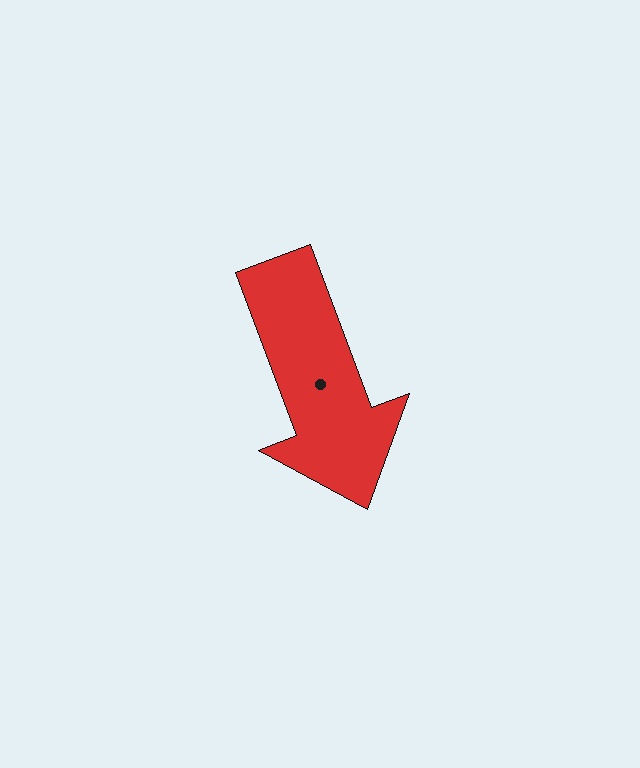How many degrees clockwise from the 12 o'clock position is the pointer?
Approximately 159 degrees.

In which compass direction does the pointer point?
South.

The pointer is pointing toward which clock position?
Roughly 5 o'clock.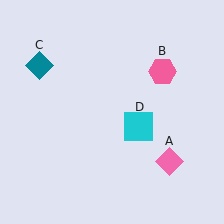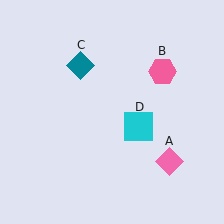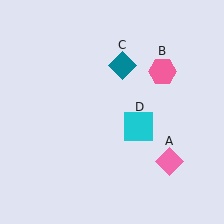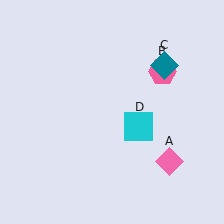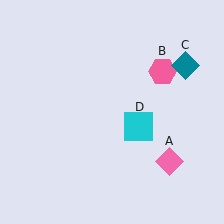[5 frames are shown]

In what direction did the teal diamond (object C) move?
The teal diamond (object C) moved right.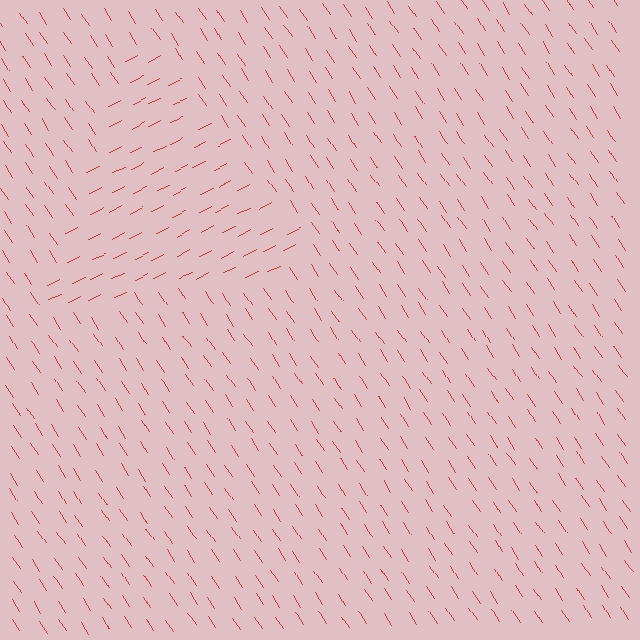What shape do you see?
I see a triangle.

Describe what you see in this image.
The image is filled with small red line segments. A triangle region in the image has lines oriented differently from the surrounding lines, creating a visible texture boundary.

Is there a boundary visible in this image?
Yes, there is a texture boundary formed by a change in line orientation.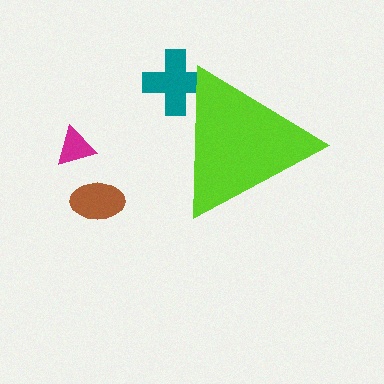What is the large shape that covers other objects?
A lime triangle.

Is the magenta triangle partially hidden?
No, the magenta triangle is fully visible.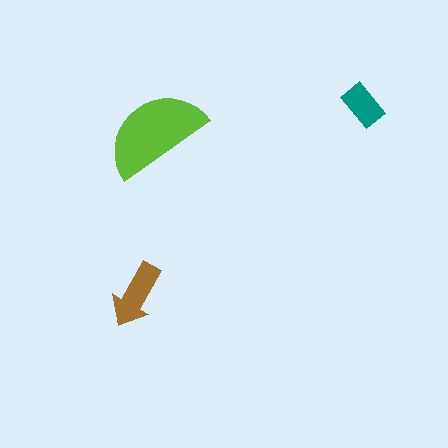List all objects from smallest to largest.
The teal rectangle, the brown arrow, the lime semicircle.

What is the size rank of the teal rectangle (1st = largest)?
3rd.